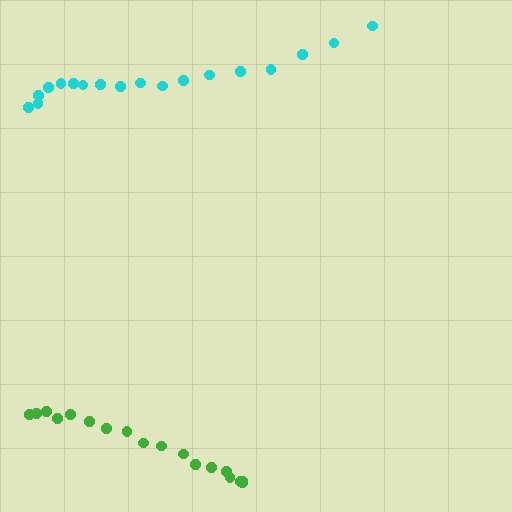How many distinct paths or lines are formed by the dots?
There are 2 distinct paths.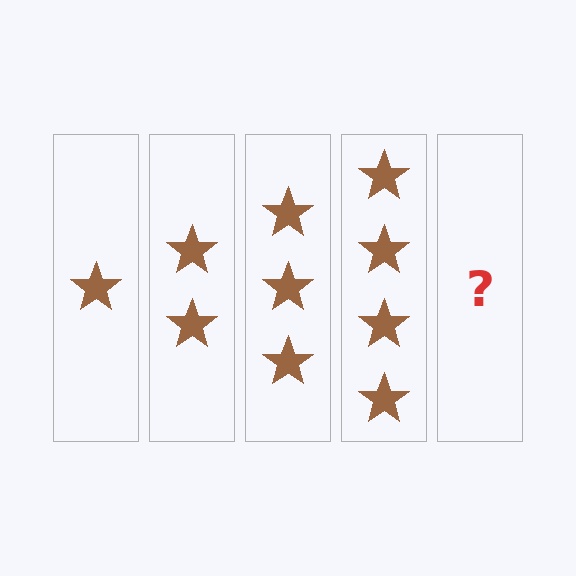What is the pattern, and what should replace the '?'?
The pattern is that each step adds one more star. The '?' should be 5 stars.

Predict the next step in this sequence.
The next step is 5 stars.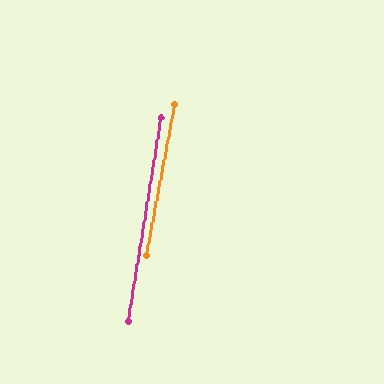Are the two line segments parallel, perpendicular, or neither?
Parallel — their directions differ by only 1.6°.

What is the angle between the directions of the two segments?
Approximately 2 degrees.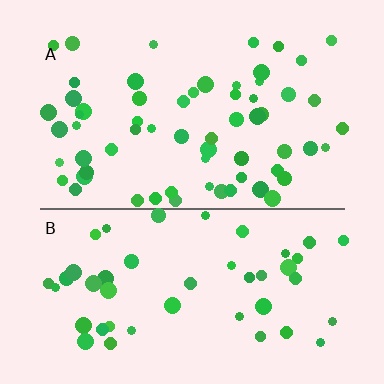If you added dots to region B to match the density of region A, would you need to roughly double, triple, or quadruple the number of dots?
Approximately double.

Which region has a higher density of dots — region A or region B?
A (the top).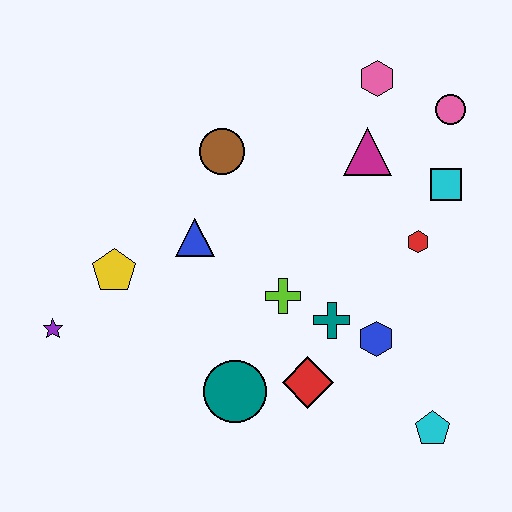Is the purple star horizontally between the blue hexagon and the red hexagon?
No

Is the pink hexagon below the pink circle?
No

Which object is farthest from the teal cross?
The purple star is farthest from the teal cross.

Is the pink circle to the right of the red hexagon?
Yes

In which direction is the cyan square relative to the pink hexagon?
The cyan square is below the pink hexagon.